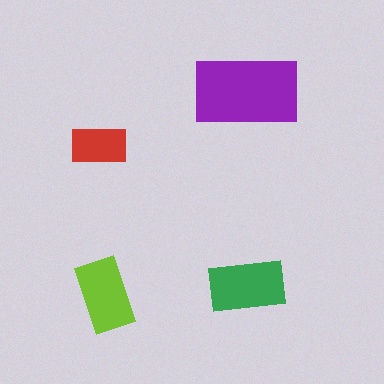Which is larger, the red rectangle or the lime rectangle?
The lime one.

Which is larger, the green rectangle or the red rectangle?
The green one.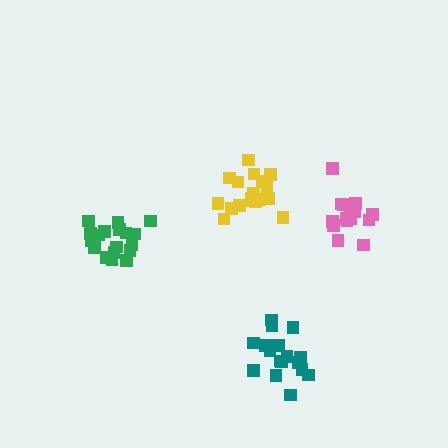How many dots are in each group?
Group 1: 19 dots, Group 2: 17 dots, Group 3: 15 dots, Group 4: 19 dots (70 total).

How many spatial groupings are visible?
There are 4 spatial groupings.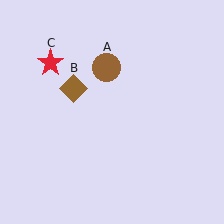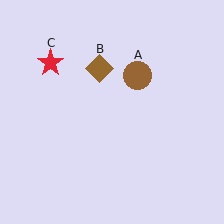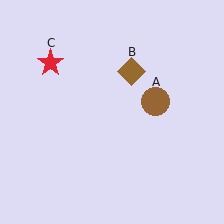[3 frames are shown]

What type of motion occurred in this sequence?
The brown circle (object A), brown diamond (object B) rotated clockwise around the center of the scene.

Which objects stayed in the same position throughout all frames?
Red star (object C) remained stationary.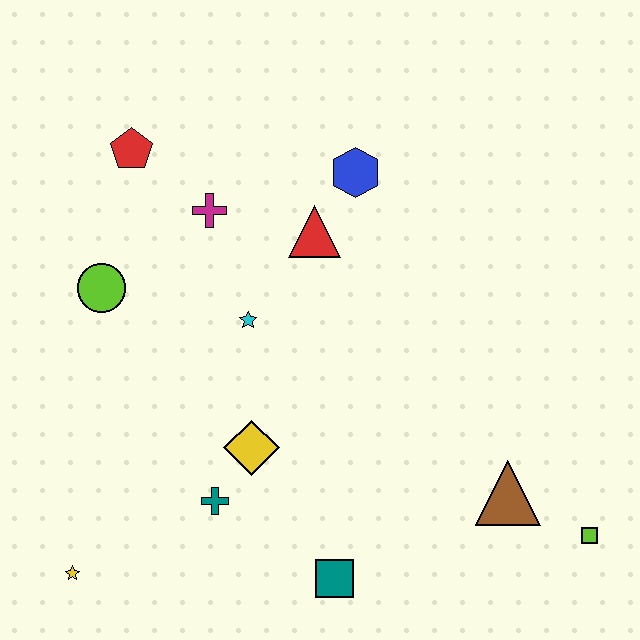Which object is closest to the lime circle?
The magenta cross is closest to the lime circle.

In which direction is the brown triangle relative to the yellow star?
The brown triangle is to the right of the yellow star.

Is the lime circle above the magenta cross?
No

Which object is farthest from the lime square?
The red pentagon is farthest from the lime square.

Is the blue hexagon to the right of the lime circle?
Yes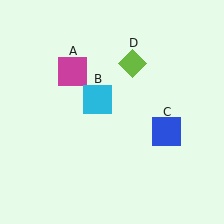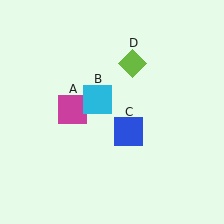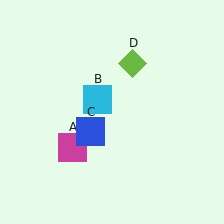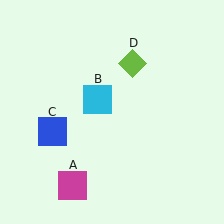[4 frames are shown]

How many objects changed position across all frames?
2 objects changed position: magenta square (object A), blue square (object C).